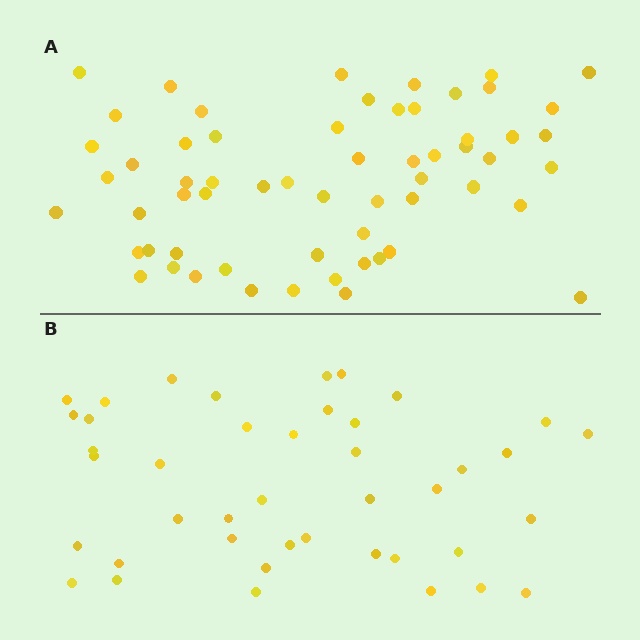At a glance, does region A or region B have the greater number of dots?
Region A (the top region) has more dots.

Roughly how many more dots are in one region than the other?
Region A has approximately 20 more dots than region B.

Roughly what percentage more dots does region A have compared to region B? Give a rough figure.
About 45% more.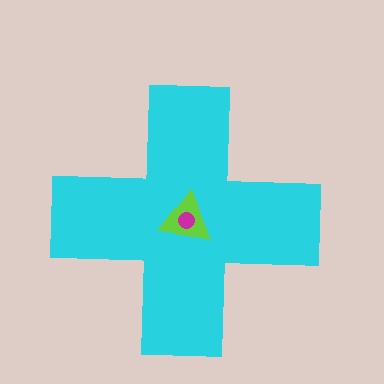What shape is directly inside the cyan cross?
The lime triangle.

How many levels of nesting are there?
3.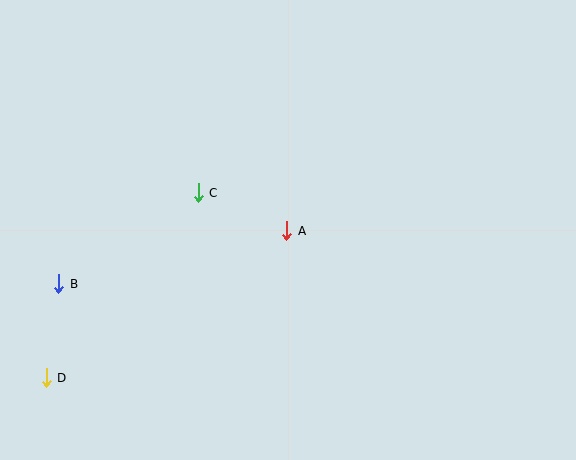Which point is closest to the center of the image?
Point A at (287, 231) is closest to the center.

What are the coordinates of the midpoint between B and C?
The midpoint between B and C is at (128, 238).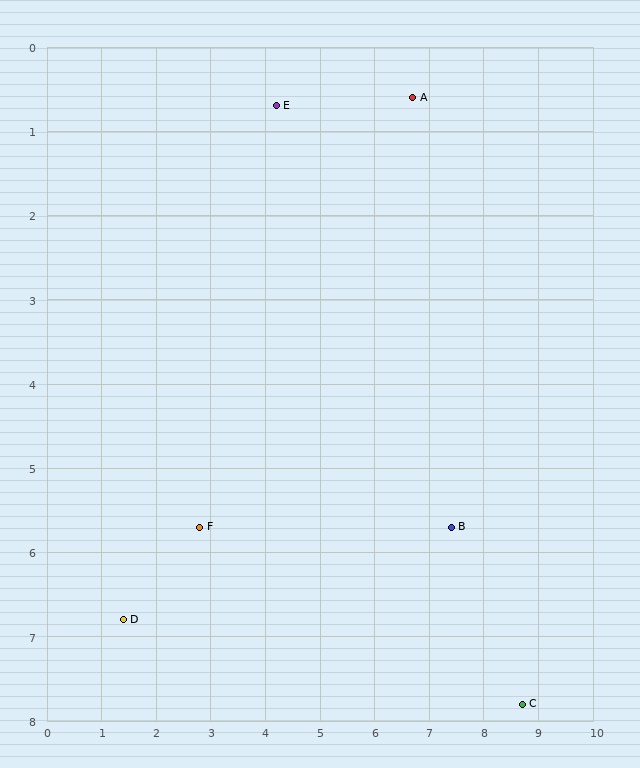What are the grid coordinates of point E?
Point E is at approximately (4.2, 0.7).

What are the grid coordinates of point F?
Point F is at approximately (2.8, 5.7).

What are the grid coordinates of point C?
Point C is at approximately (8.7, 7.8).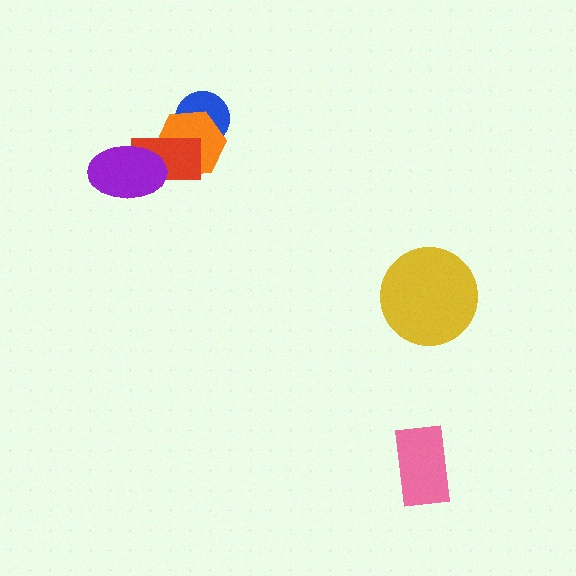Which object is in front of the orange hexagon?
The red rectangle is in front of the orange hexagon.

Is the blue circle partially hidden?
Yes, it is partially covered by another shape.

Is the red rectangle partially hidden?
Yes, it is partially covered by another shape.